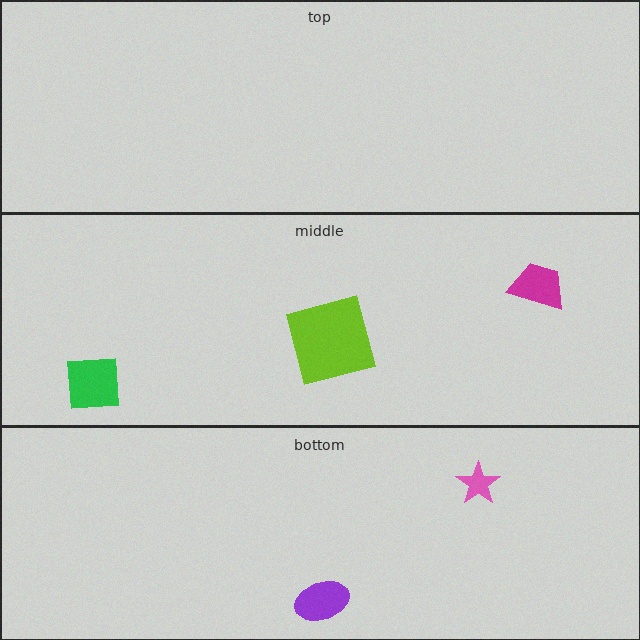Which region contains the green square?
The middle region.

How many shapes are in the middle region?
3.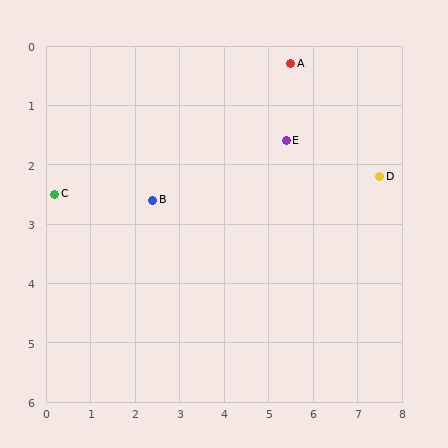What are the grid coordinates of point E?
Point E is at approximately (5.4, 1.6).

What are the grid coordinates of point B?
Point B is at approximately (2.4, 2.6).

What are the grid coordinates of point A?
Point A is at approximately (5.5, 0.3).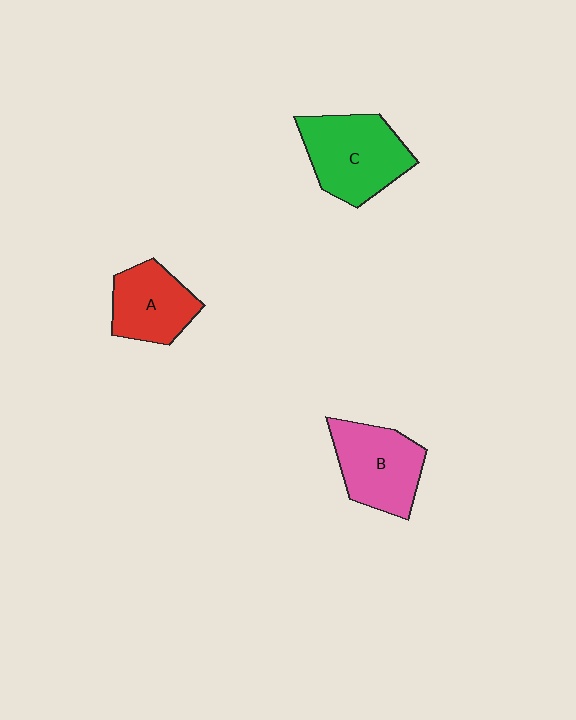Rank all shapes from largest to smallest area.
From largest to smallest: C (green), B (pink), A (red).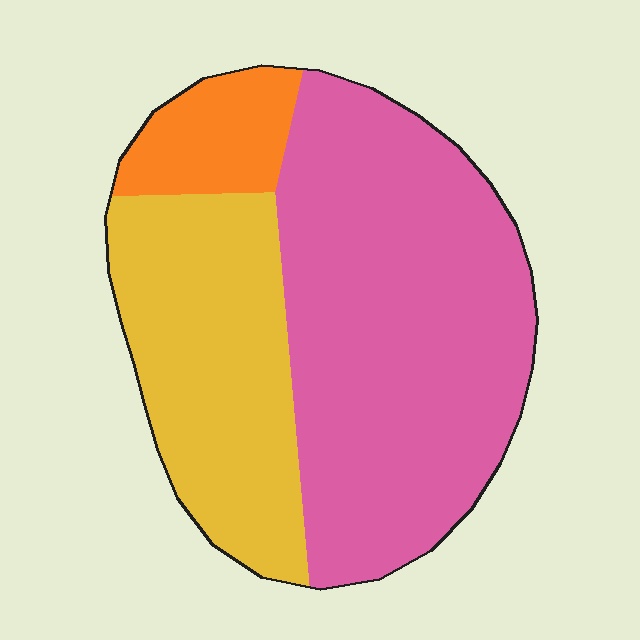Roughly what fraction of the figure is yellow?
Yellow covers roughly 30% of the figure.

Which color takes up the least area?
Orange, at roughly 10%.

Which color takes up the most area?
Pink, at roughly 60%.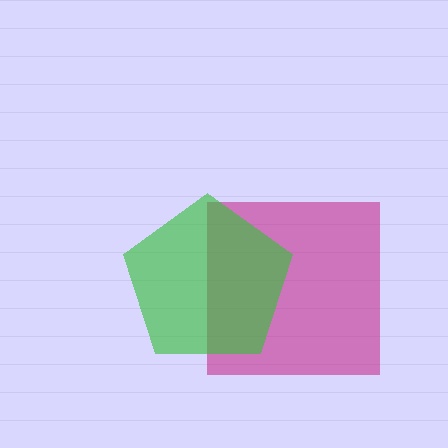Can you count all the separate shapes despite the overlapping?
Yes, there are 2 separate shapes.